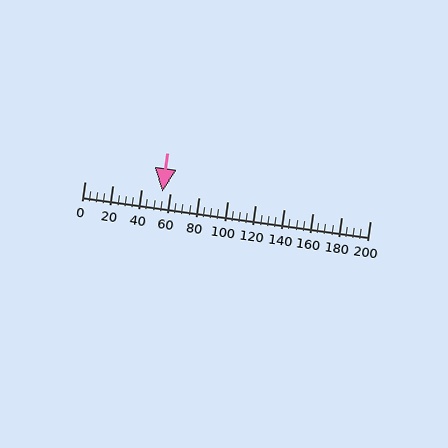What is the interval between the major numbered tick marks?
The major tick marks are spaced 20 units apart.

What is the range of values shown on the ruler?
The ruler shows values from 0 to 200.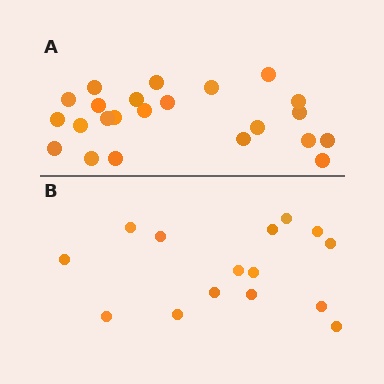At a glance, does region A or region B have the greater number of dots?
Region A (the top region) has more dots.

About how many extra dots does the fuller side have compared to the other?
Region A has roughly 8 or so more dots than region B.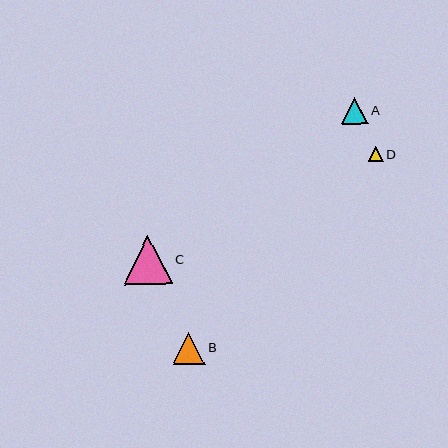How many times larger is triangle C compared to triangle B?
Triangle C is approximately 1.5 times the size of triangle B.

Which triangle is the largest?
Triangle C is the largest with a size of approximately 49 pixels.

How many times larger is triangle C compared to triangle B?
Triangle C is approximately 1.5 times the size of triangle B.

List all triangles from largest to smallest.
From largest to smallest: C, B, A, D.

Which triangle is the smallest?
Triangle D is the smallest with a size of approximately 15 pixels.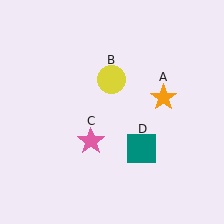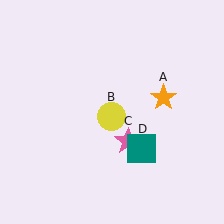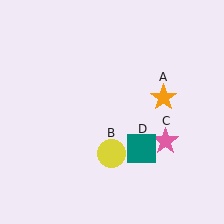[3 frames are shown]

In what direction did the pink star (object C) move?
The pink star (object C) moved right.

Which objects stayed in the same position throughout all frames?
Orange star (object A) and teal square (object D) remained stationary.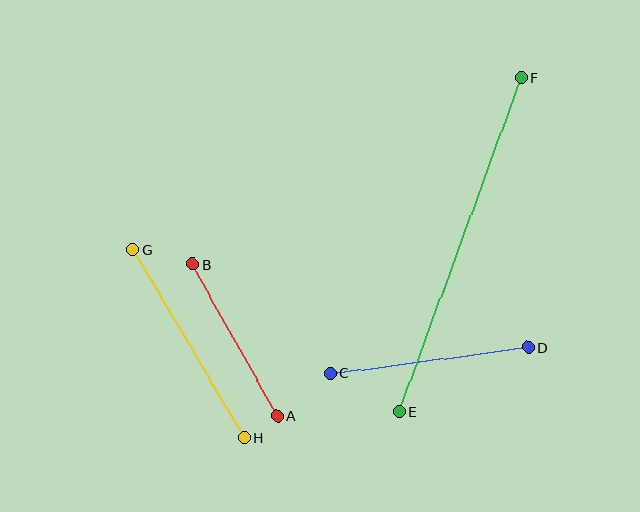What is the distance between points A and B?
The distance is approximately 173 pixels.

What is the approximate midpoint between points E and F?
The midpoint is at approximately (460, 245) pixels.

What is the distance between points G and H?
The distance is approximately 219 pixels.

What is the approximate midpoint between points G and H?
The midpoint is at approximately (188, 344) pixels.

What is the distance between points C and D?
The distance is approximately 200 pixels.